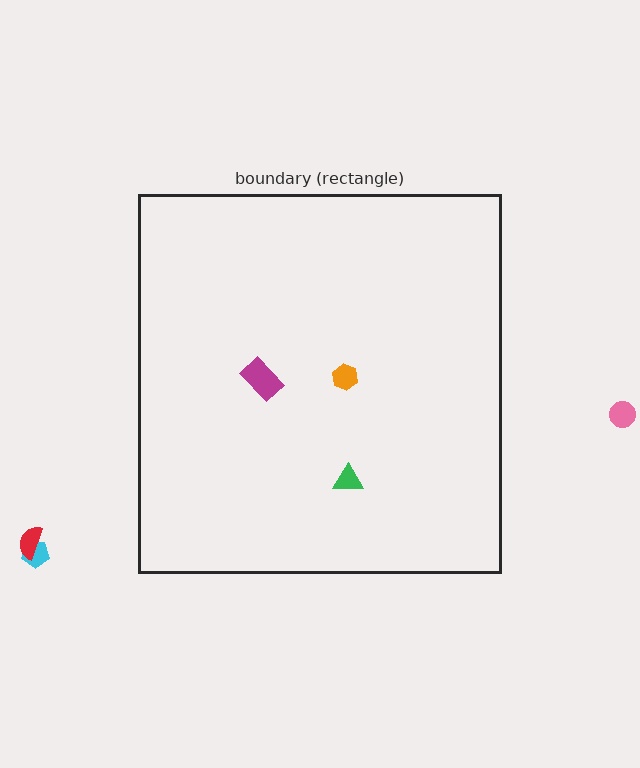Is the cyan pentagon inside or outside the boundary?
Outside.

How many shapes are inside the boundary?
3 inside, 3 outside.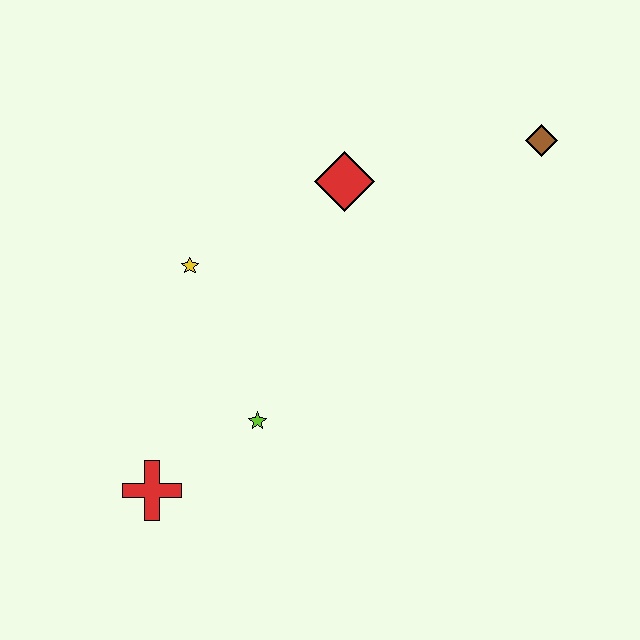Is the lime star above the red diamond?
No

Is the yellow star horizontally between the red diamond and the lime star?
No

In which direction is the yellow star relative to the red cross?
The yellow star is above the red cross.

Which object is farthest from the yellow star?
The brown diamond is farthest from the yellow star.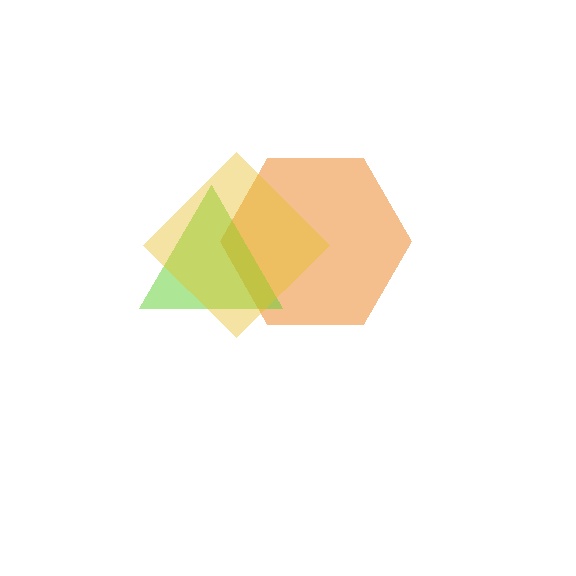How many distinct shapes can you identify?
There are 3 distinct shapes: an orange hexagon, a lime triangle, a yellow diamond.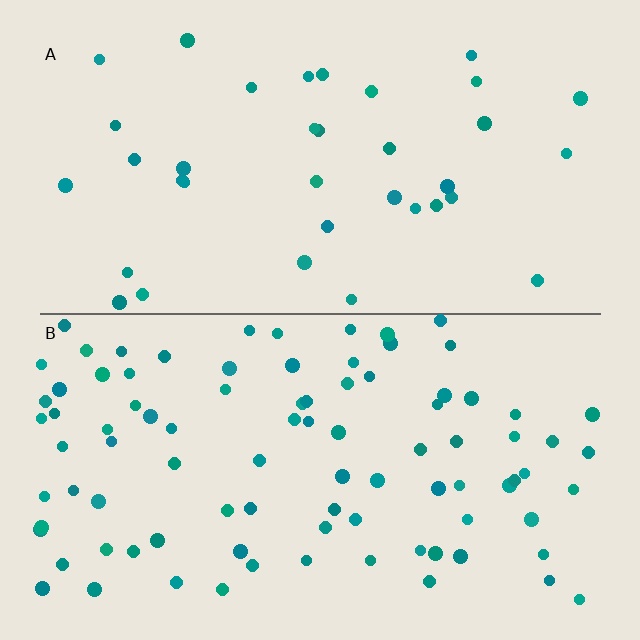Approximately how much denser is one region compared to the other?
Approximately 2.5× — region B over region A.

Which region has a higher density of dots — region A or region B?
B (the bottom).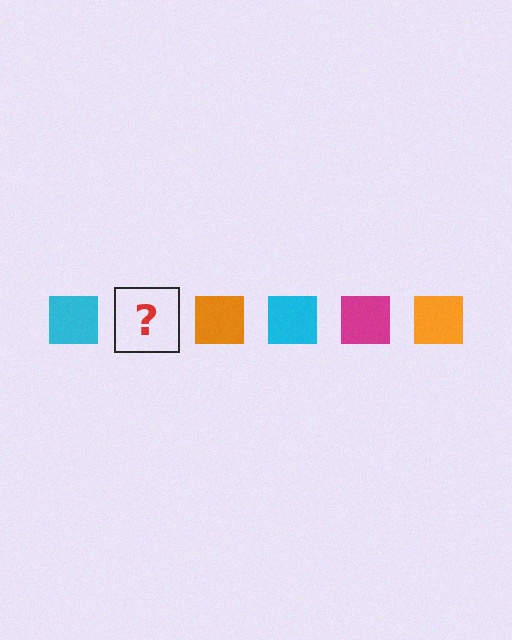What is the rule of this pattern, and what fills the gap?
The rule is that the pattern cycles through cyan, magenta, orange squares. The gap should be filled with a magenta square.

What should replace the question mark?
The question mark should be replaced with a magenta square.